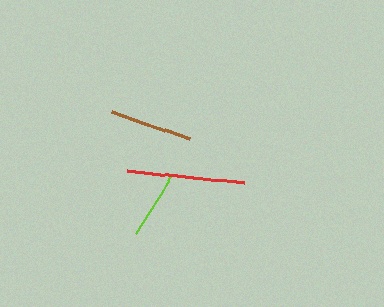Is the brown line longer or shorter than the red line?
The red line is longer than the brown line.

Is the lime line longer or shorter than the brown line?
The brown line is longer than the lime line.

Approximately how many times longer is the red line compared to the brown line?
The red line is approximately 1.4 times the length of the brown line.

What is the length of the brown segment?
The brown segment is approximately 81 pixels long.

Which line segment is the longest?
The red line is the longest at approximately 118 pixels.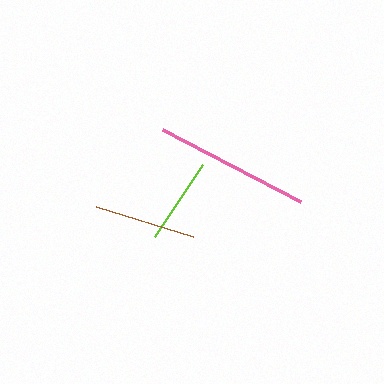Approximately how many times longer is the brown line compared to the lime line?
The brown line is approximately 1.2 times the length of the lime line.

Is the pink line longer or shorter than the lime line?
The pink line is longer than the lime line.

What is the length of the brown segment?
The brown segment is approximately 102 pixels long.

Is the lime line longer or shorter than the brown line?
The brown line is longer than the lime line.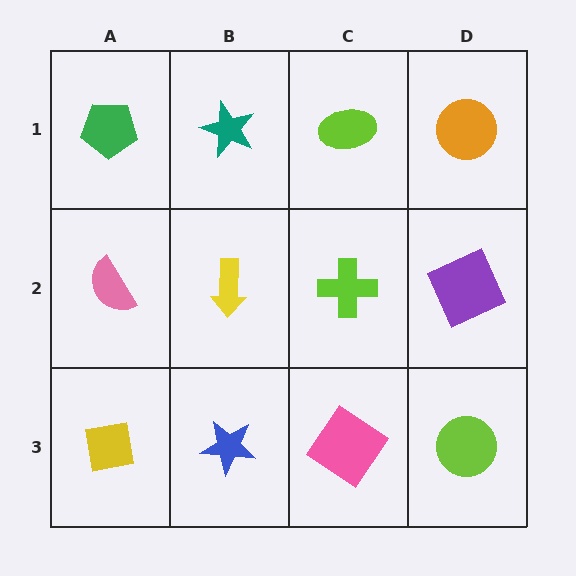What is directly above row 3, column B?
A yellow arrow.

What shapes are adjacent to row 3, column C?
A lime cross (row 2, column C), a blue star (row 3, column B), a lime circle (row 3, column D).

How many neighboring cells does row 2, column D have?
3.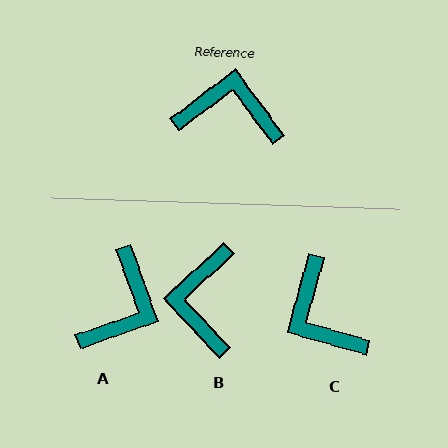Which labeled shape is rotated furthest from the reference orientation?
C, about 128 degrees away.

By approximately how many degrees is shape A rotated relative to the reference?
Approximately 107 degrees clockwise.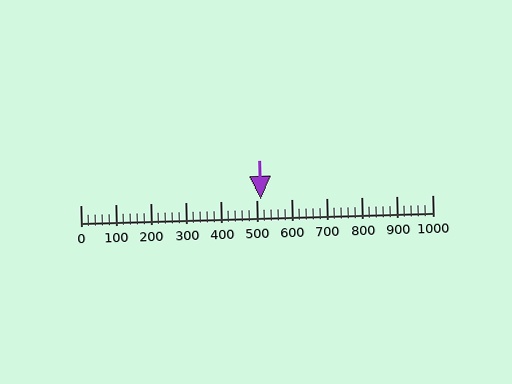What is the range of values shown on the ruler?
The ruler shows values from 0 to 1000.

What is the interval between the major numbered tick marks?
The major tick marks are spaced 100 units apart.